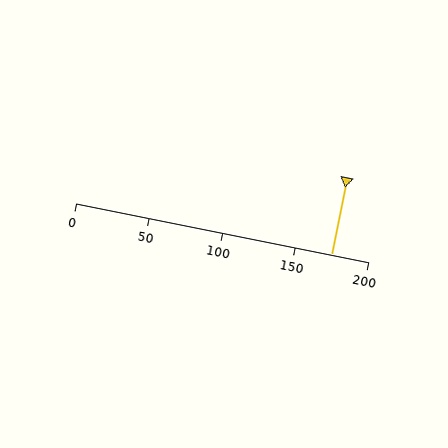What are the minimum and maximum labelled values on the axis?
The axis runs from 0 to 200.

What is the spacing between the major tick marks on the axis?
The major ticks are spaced 50 apart.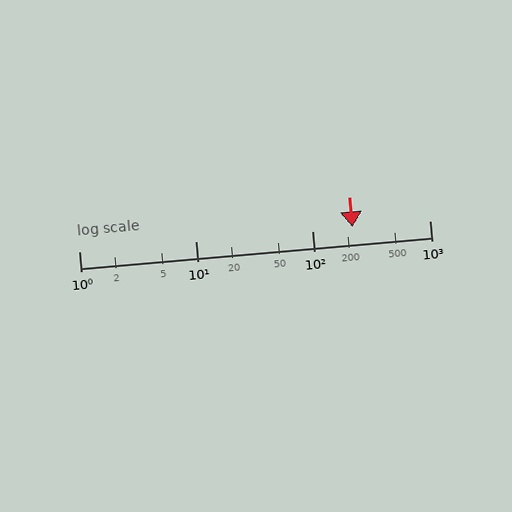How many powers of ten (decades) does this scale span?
The scale spans 3 decades, from 1 to 1000.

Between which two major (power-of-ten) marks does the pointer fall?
The pointer is between 100 and 1000.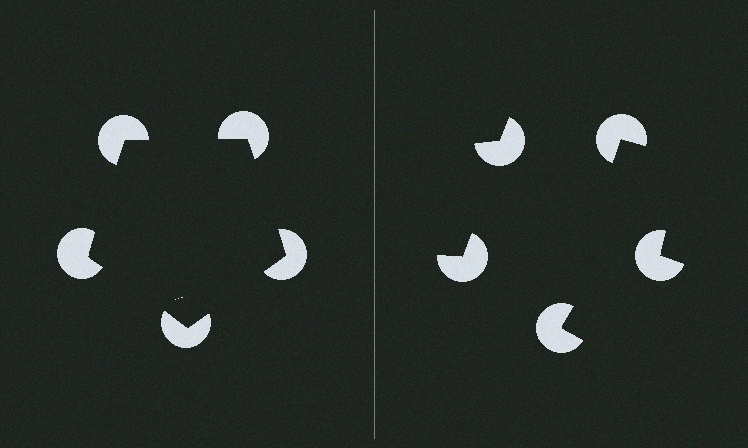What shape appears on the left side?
An illusory pentagon.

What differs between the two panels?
The pac-man discs are positioned identically on both sides; only the wedge orientations differ. On the left they align to a pentagon; on the right they are misaligned.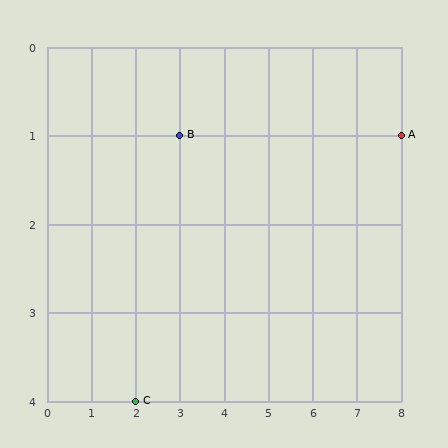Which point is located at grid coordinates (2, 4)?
Point C is at (2, 4).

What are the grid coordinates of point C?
Point C is at grid coordinates (2, 4).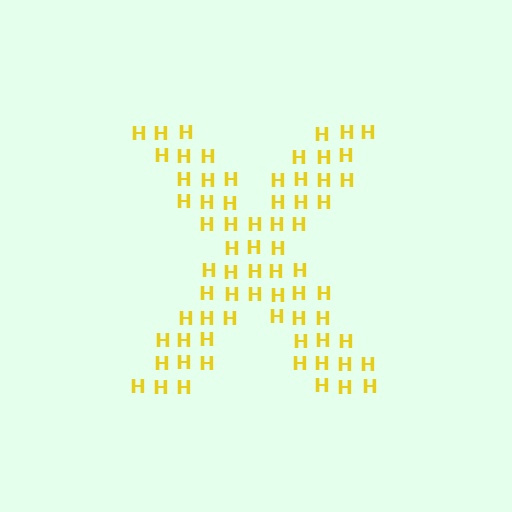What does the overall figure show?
The overall figure shows the letter X.